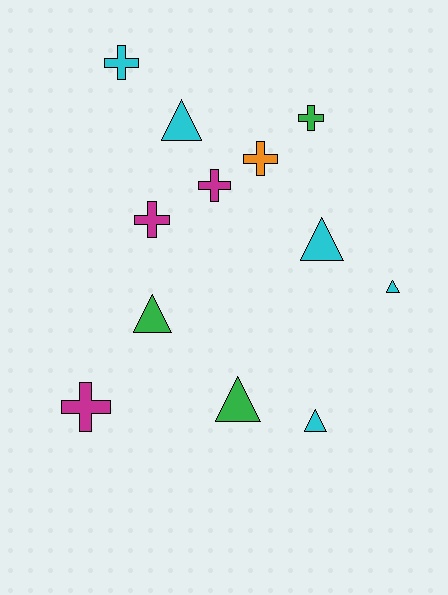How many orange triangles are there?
There are no orange triangles.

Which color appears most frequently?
Cyan, with 5 objects.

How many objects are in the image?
There are 12 objects.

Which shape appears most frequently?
Triangle, with 6 objects.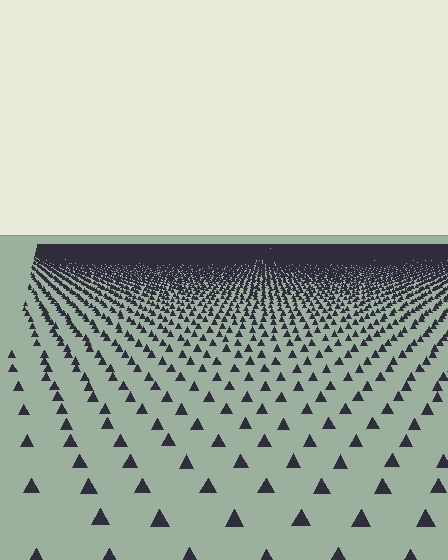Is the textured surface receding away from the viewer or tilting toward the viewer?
The surface is receding away from the viewer. Texture elements get smaller and denser toward the top.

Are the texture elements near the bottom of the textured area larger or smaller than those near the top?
Larger. Near the bottom, elements are closer to the viewer and appear at a bigger on-screen size.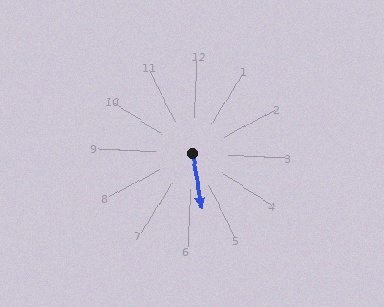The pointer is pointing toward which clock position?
Roughly 6 o'clock.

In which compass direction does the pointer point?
South.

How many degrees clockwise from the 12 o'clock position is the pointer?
Approximately 168 degrees.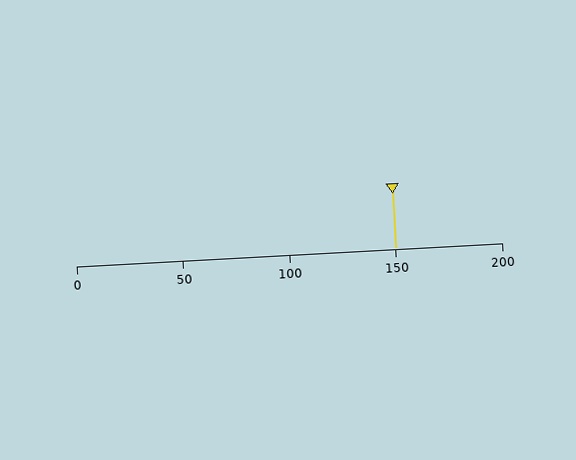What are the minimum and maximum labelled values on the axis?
The axis runs from 0 to 200.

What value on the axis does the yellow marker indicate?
The marker indicates approximately 150.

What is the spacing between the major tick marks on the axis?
The major ticks are spaced 50 apart.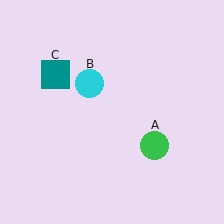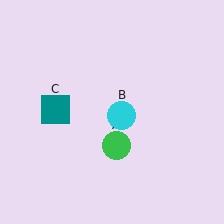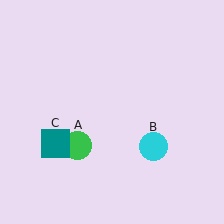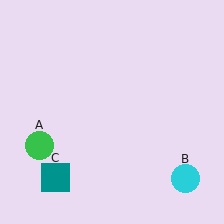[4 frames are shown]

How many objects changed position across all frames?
3 objects changed position: green circle (object A), cyan circle (object B), teal square (object C).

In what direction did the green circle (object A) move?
The green circle (object A) moved left.